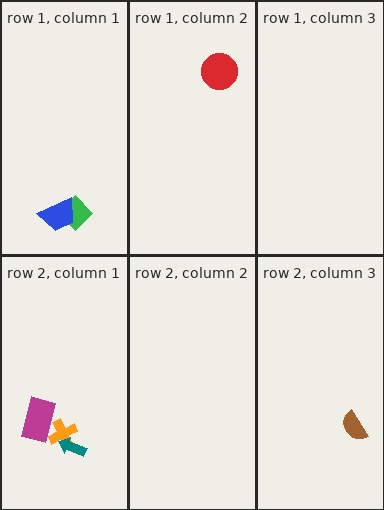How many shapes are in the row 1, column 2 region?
1.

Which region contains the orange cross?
The row 2, column 1 region.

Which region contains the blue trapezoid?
The row 1, column 1 region.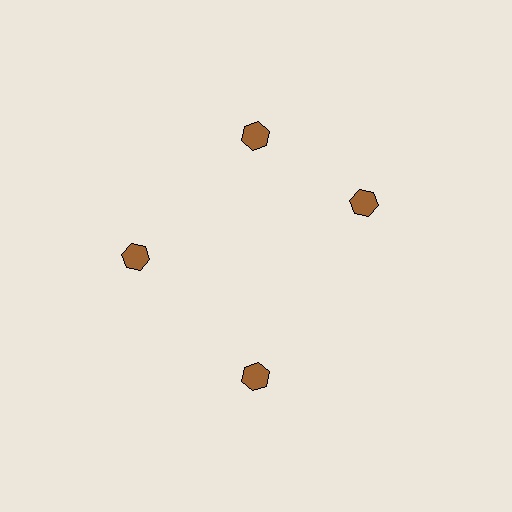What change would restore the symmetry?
The symmetry would be restored by rotating it back into even spacing with its neighbors so that all 4 hexagons sit at equal angles and equal distance from the center.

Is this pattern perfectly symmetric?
No. The 4 brown hexagons are arranged in a ring, but one element near the 3 o'clock position is rotated out of alignment along the ring, breaking the 4-fold rotational symmetry.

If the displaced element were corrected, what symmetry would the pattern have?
It would have 4-fold rotational symmetry — the pattern would map onto itself every 90 degrees.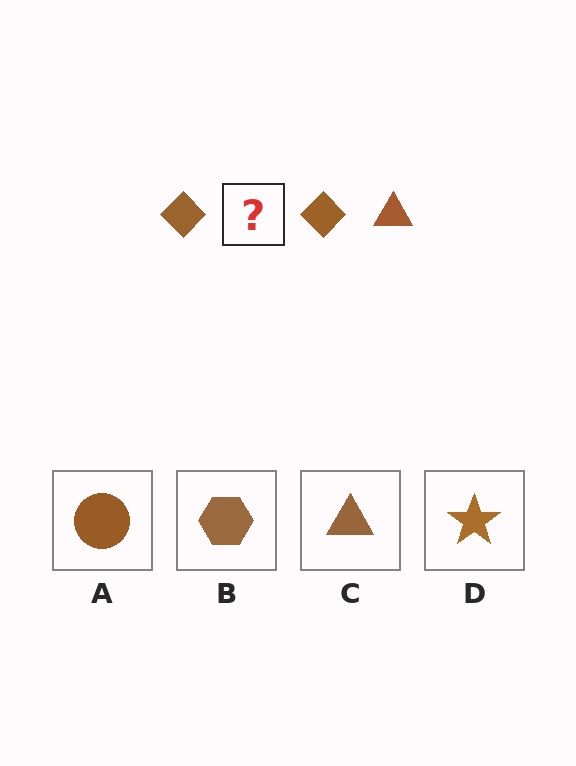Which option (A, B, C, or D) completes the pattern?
C.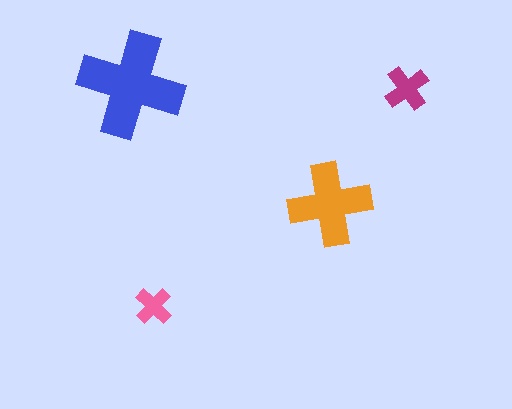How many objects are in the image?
There are 4 objects in the image.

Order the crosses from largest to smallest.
the blue one, the orange one, the magenta one, the pink one.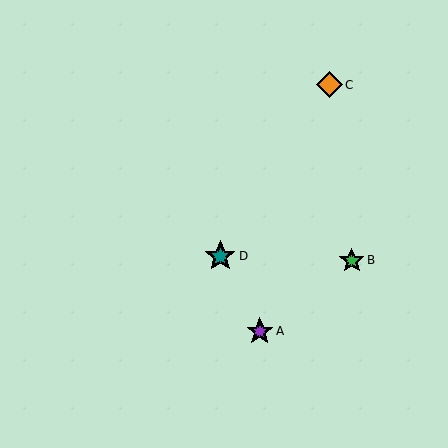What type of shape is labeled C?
Shape C is an orange diamond.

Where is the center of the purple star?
The center of the purple star is at (260, 331).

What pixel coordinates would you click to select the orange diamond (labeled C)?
Click at (329, 85) to select the orange diamond C.